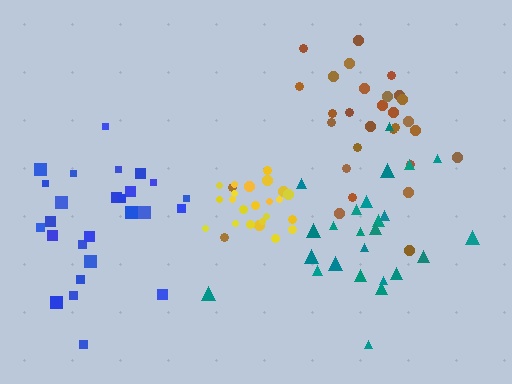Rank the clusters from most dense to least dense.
yellow, blue, brown, teal.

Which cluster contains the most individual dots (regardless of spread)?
Brown (31).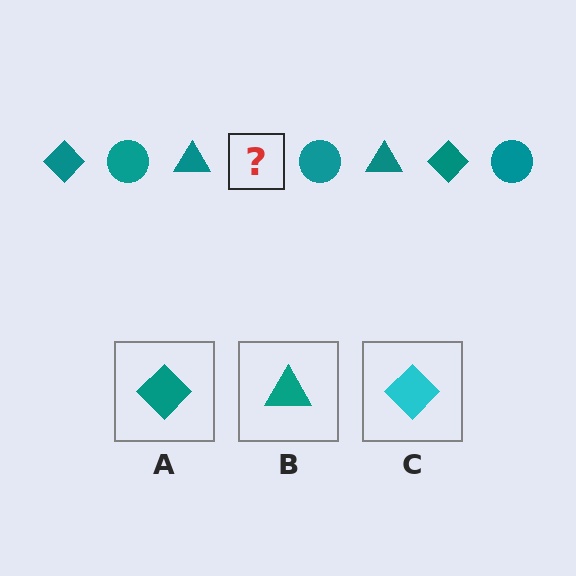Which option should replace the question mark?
Option A.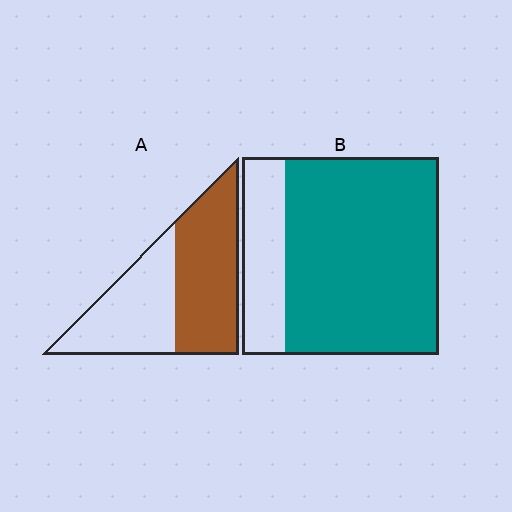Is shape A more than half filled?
Yes.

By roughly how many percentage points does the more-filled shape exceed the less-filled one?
By roughly 25 percentage points (B over A).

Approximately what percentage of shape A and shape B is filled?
A is approximately 55% and B is approximately 80%.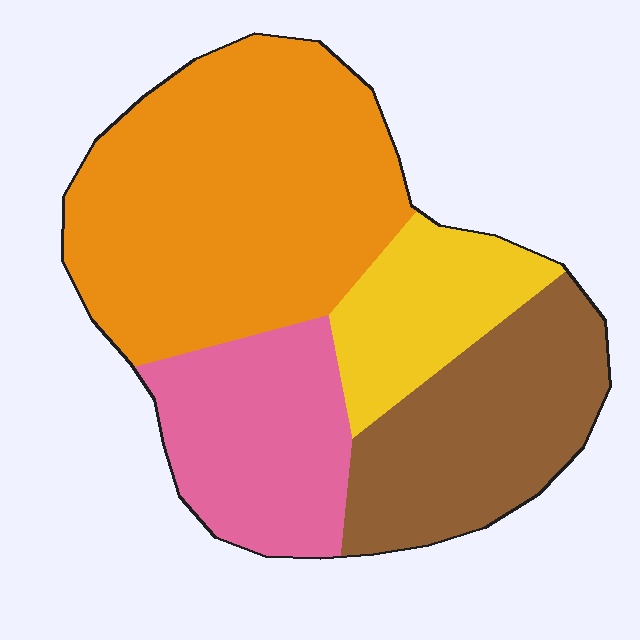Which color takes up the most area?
Orange, at roughly 45%.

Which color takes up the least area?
Yellow, at roughly 15%.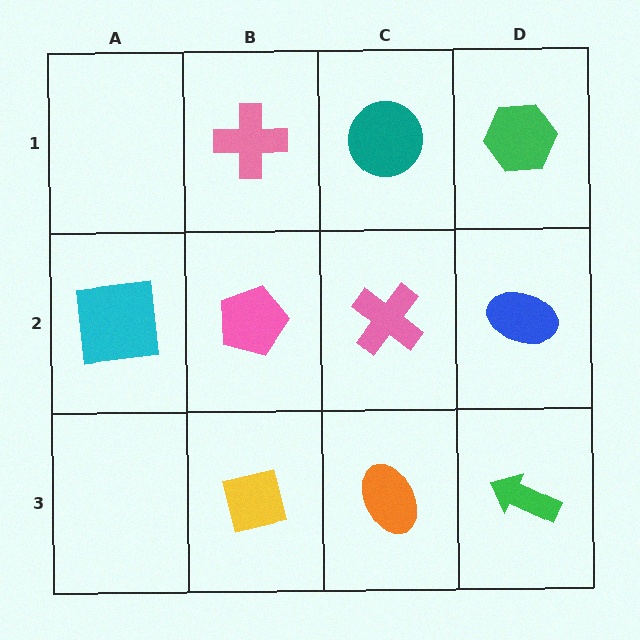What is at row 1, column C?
A teal circle.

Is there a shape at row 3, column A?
No, that cell is empty.